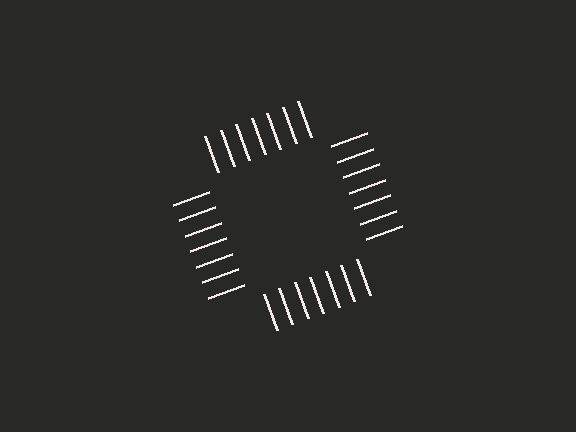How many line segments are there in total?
28 — 7 along each of the 4 edges.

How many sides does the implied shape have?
4 sides — the line-ends trace a square.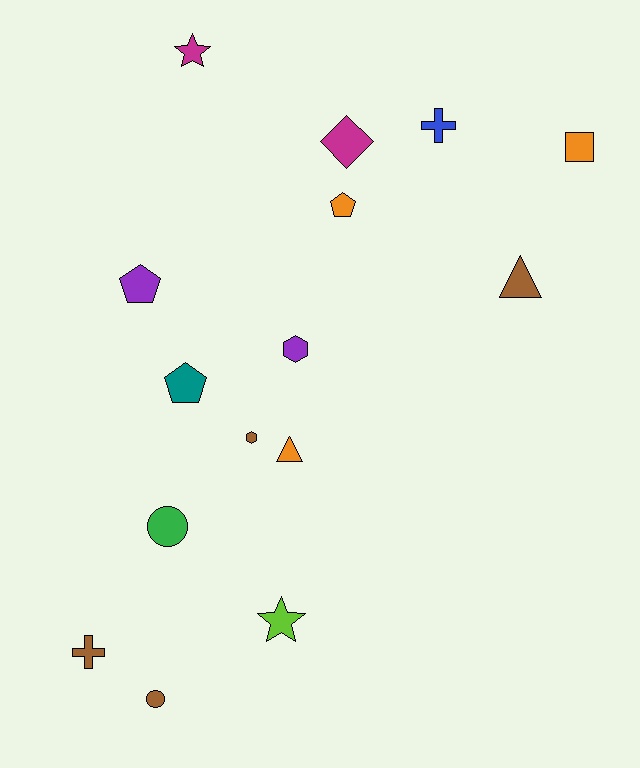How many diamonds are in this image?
There is 1 diamond.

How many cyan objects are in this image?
There are no cyan objects.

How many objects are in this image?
There are 15 objects.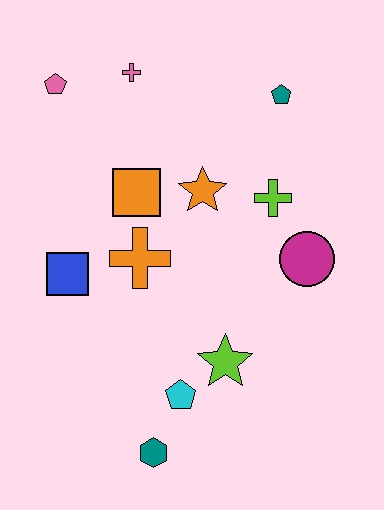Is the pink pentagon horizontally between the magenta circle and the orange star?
No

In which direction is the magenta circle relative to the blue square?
The magenta circle is to the right of the blue square.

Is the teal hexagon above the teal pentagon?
No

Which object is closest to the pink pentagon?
The pink cross is closest to the pink pentagon.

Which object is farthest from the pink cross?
The teal hexagon is farthest from the pink cross.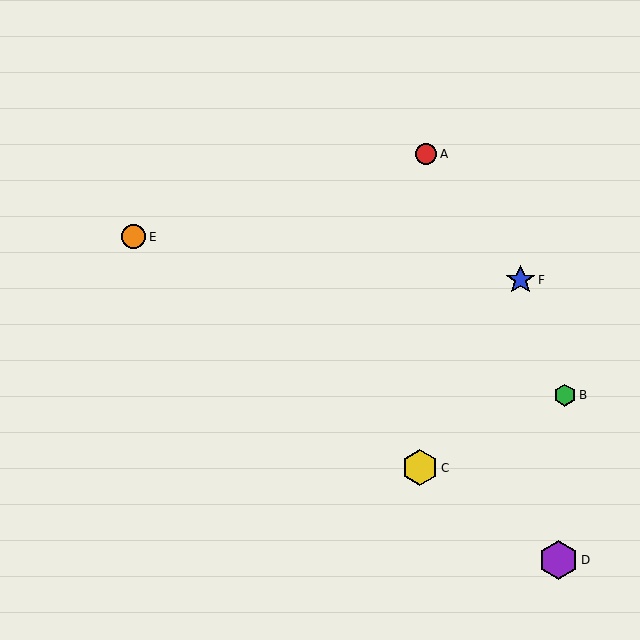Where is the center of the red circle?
The center of the red circle is at (426, 154).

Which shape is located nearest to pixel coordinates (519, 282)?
The blue star (labeled F) at (520, 280) is nearest to that location.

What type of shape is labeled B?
Shape B is a green hexagon.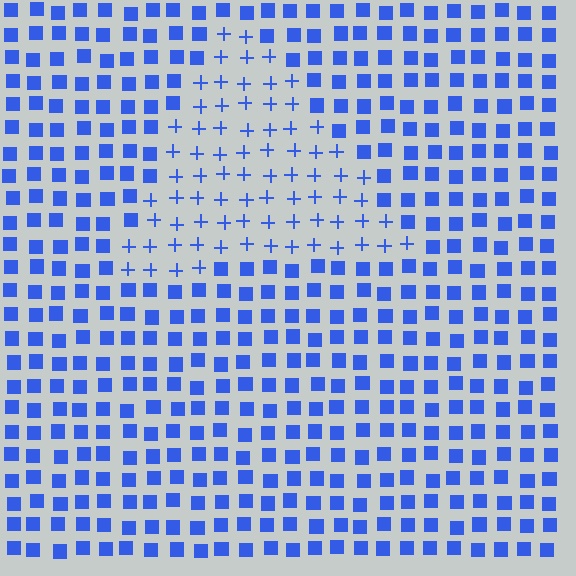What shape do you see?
I see a triangle.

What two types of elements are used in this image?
The image uses plus signs inside the triangle region and squares outside it.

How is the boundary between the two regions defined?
The boundary is defined by a change in element shape: plus signs inside vs. squares outside. All elements share the same color and spacing.